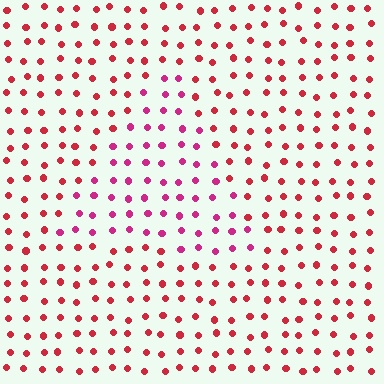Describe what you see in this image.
The image is filled with small red elements in a uniform arrangement. A triangle-shaped region is visible where the elements are tinted to a slightly different hue, forming a subtle color boundary.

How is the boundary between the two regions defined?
The boundary is defined purely by a slight shift in hue (about 28 degrees). Spacing, size, and orientation are identical on both sides.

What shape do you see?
I see a triangle.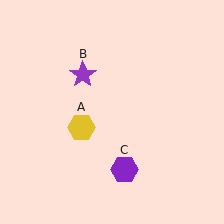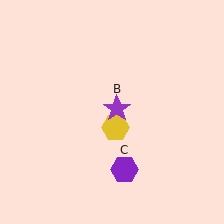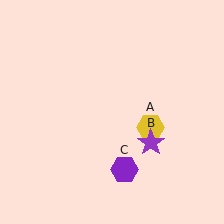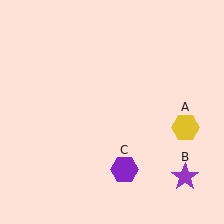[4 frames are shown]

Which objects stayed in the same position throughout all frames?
Purple hexagon (object C) remained stationary.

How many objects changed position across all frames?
2 objects changed position: yellow hexagon (object A), purple star (object B).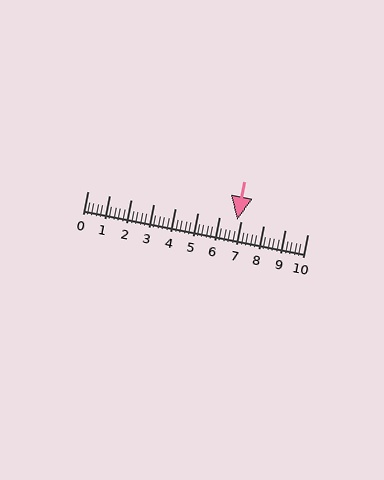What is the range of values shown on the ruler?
The ruler shows values from 0 to 10.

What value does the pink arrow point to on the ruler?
The pink arrow points to approximately 6.8.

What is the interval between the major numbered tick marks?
The major tick marks are spaced 1 units apart.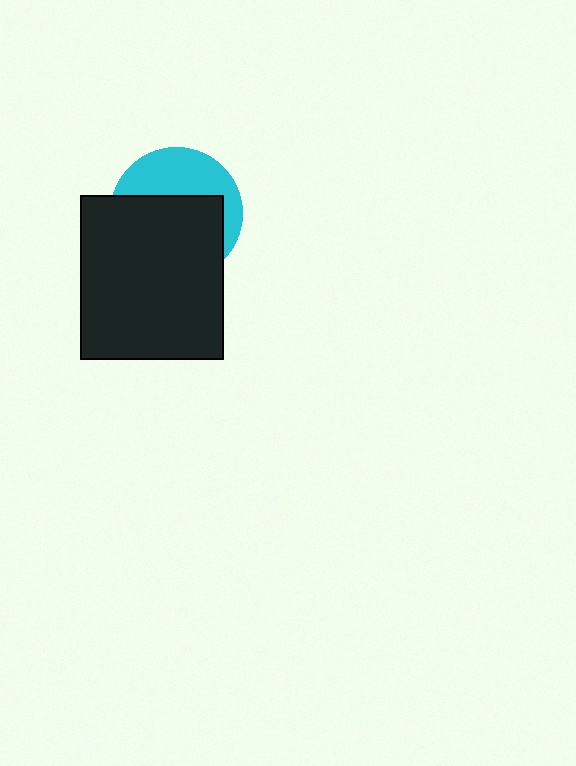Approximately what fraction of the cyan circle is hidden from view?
Roughly 60% of the cyan circle is hidden behind the black rectangle.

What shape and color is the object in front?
The object in front is a black rectangle.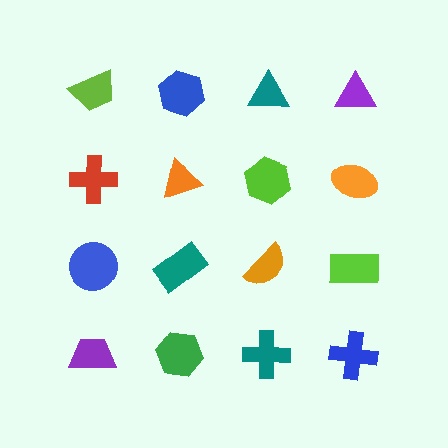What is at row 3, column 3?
An orange semicircle.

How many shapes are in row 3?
4 shapes.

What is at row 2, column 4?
An orange ellipse.